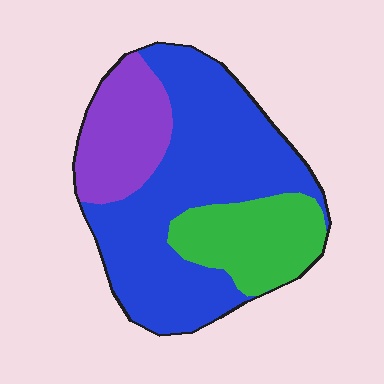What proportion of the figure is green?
Green takes up about one fifth (1/5) of the figure.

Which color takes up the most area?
Blue, at roughly 60%.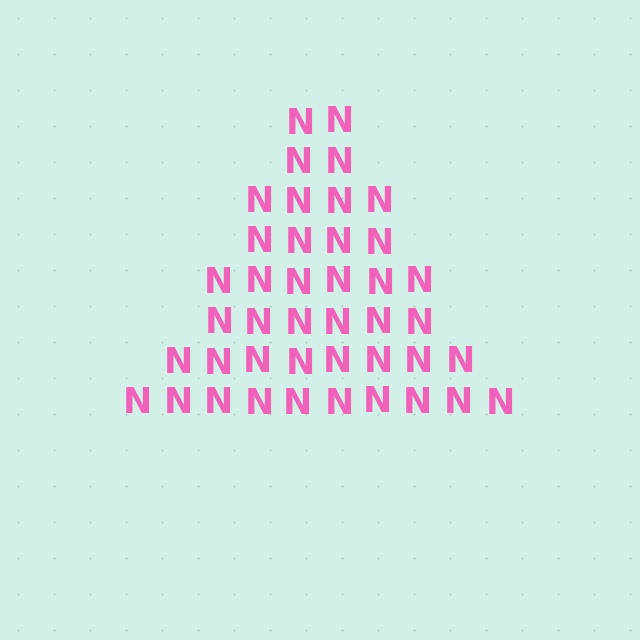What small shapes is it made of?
It is made of small letter N's.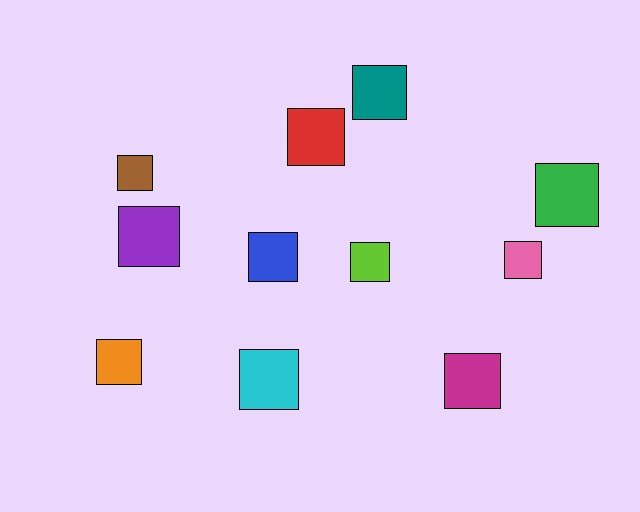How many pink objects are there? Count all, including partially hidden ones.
There is 1 pink object.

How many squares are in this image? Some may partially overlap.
There are 11 squares.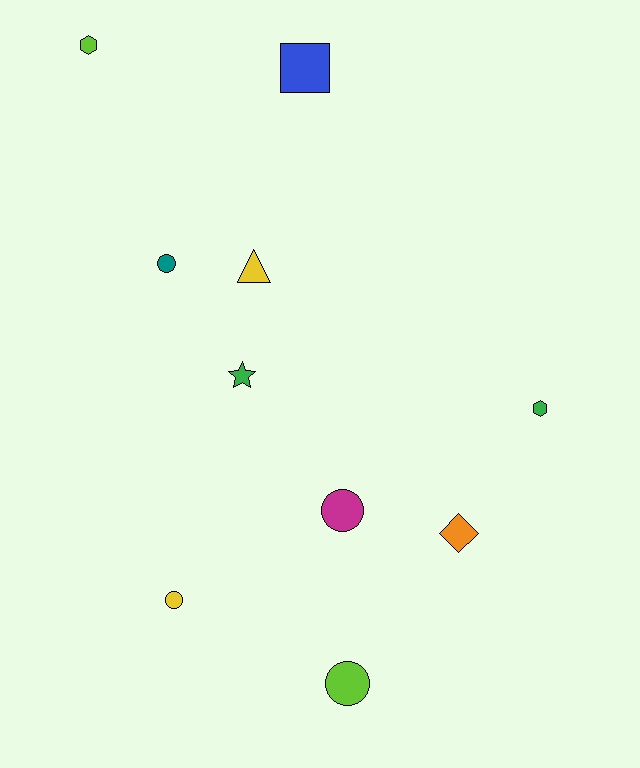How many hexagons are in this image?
There are 2 hexagons.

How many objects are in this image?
There are 10 objects.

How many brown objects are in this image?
There are no brown objects.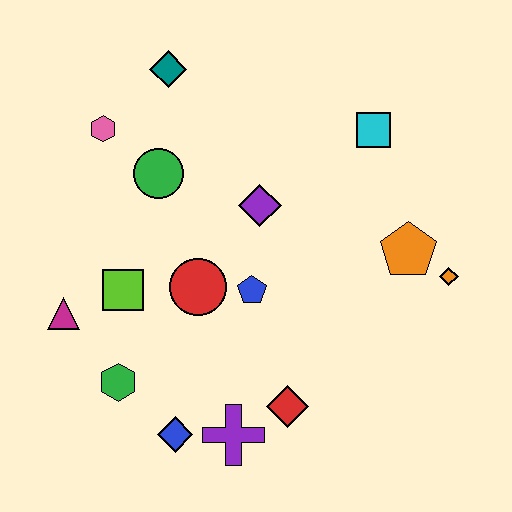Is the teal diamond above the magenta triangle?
Yes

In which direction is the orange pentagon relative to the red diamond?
The orange pentagon is above the red diamond.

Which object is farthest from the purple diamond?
The blue diamond is farthest from the purple diamond.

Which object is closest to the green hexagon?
The blue diamond is closest to the green hexagon.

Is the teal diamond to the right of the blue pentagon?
No